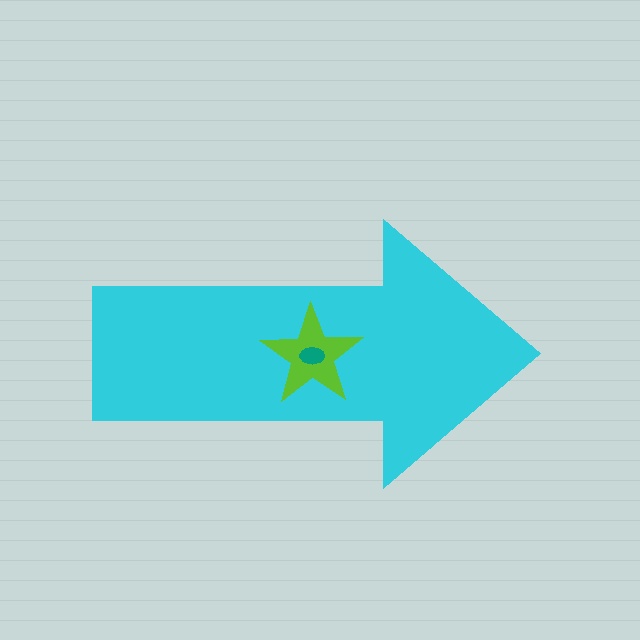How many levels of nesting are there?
3.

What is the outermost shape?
The cyan arrow.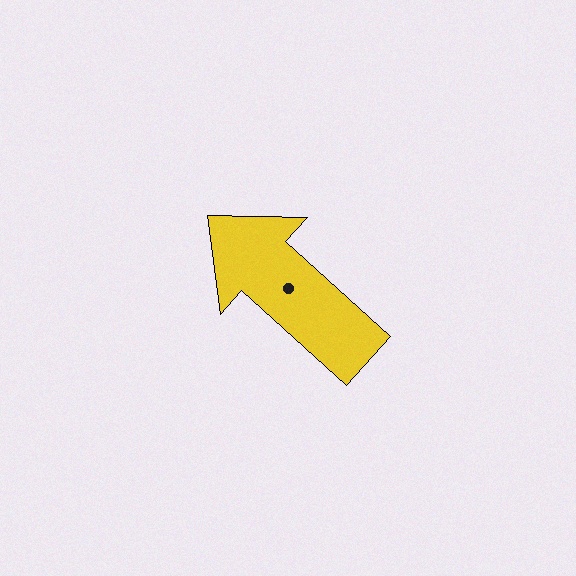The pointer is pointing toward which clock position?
Roughly 10 o'clock.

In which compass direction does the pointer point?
Northwest.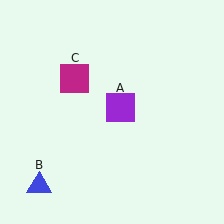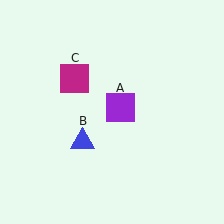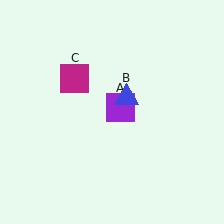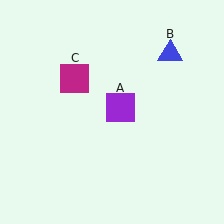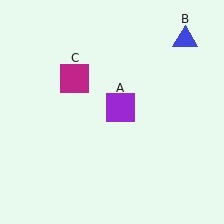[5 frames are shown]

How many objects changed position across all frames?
1 object changed position: blue triangle (object B).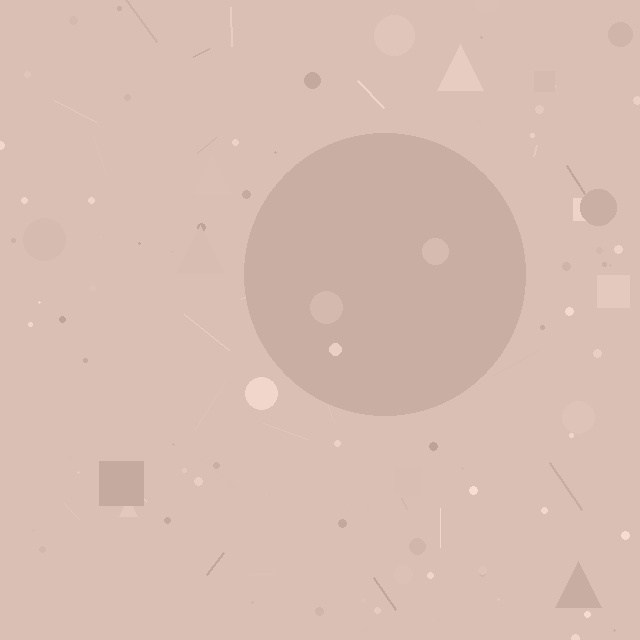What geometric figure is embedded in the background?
A circle is embedded in the background.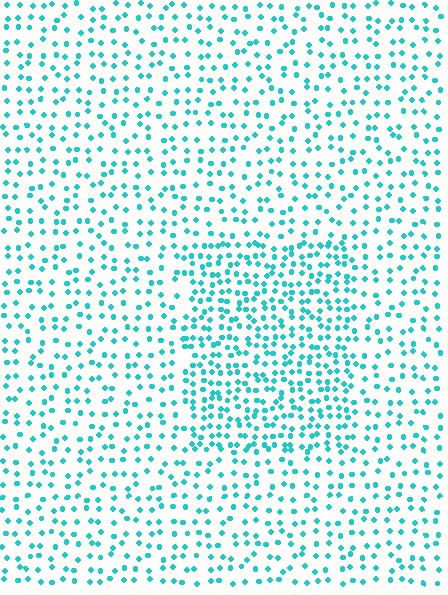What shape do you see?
I see a rectangle.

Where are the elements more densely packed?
The elements are more densely packed inside the rectangle boundary.